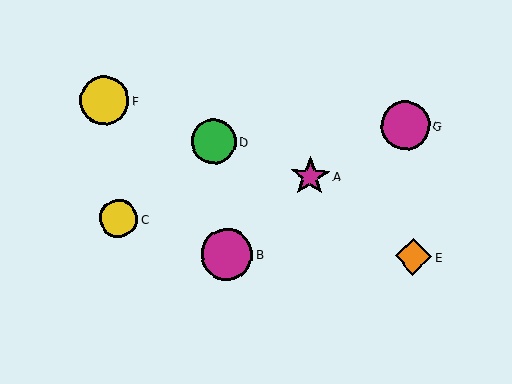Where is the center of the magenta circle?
The center of the magenta circle is at (405, 125).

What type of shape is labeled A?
Shape A is a magenta star.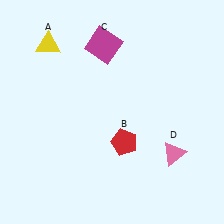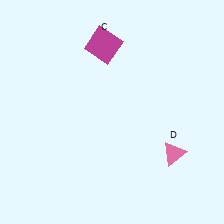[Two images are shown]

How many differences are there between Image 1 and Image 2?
There are 2 differences between the two images.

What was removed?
The yellow triangle (A), the red pentagon (B) were removed in Image 2.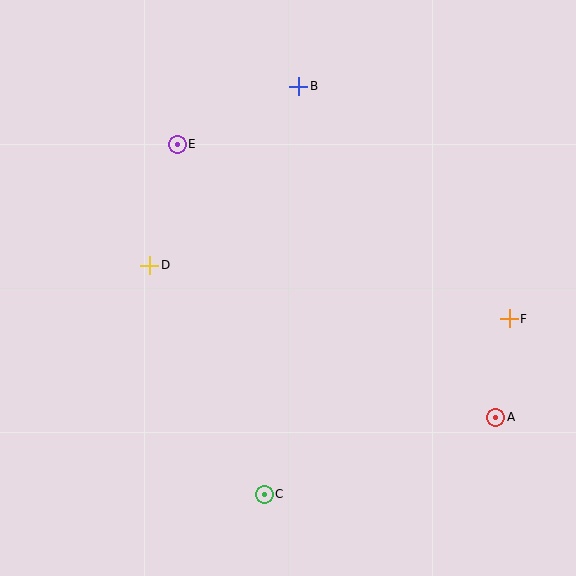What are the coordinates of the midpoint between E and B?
The midpoint between E and B is at (238, 115).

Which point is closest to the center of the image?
Point D at (150, 265) is closest to the center.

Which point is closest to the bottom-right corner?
Point A is closest to the bottom-right corner.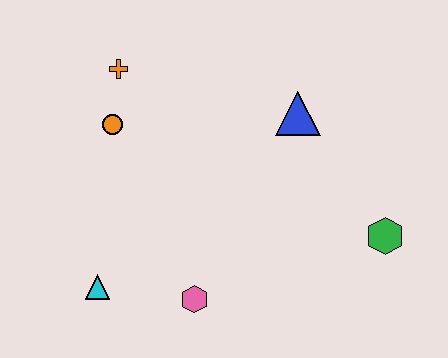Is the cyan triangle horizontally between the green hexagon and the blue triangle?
No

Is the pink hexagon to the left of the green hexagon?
Yes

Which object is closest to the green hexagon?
The blue triangle is closest to the green hexagon.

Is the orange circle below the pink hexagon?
No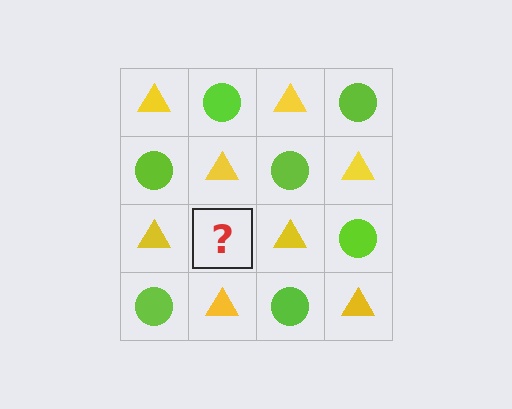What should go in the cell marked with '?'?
The missing cell should contain a lime circle.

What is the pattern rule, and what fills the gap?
The rule is that it alternates yellow triangle and lime circle in a checkerboard pattern. The gap should be filled with a lime circle.